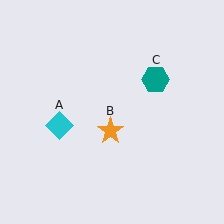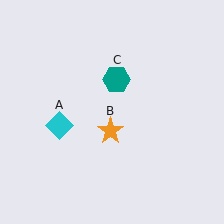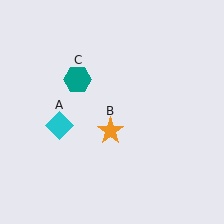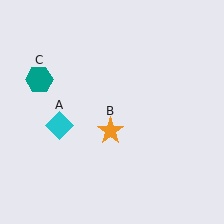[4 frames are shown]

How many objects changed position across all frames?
1 object changed position: teal hexagon (object C).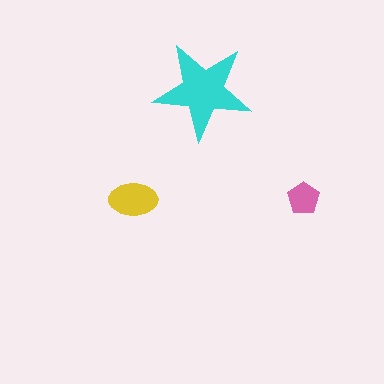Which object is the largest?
The cyan star.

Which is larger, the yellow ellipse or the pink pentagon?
The yellow ellipse.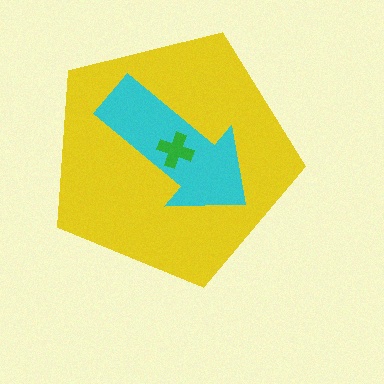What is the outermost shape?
The yellow pentagon.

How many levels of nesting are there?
3.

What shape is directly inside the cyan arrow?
The green cross.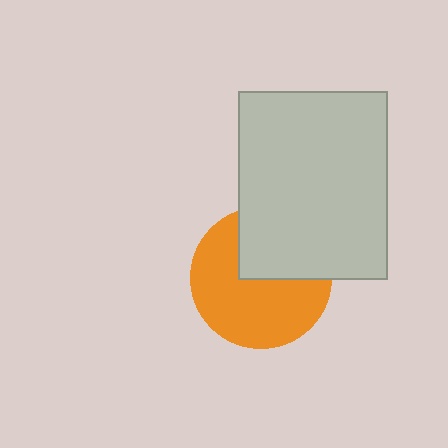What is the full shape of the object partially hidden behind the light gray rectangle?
The partially hidden object is an orange circle.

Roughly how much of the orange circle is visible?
About half of it is visible (roughly 64%).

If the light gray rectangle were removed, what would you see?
You would see the complete orange circle.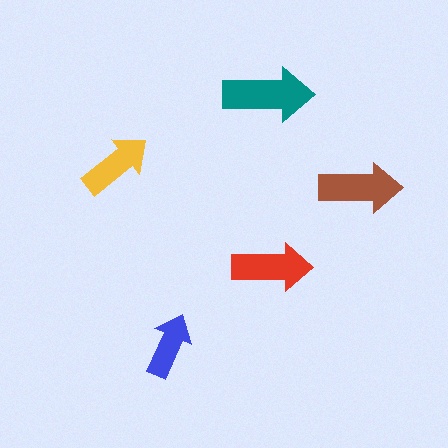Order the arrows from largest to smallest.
the teal one, the brown one, the red one, the yellow one, the blue one.